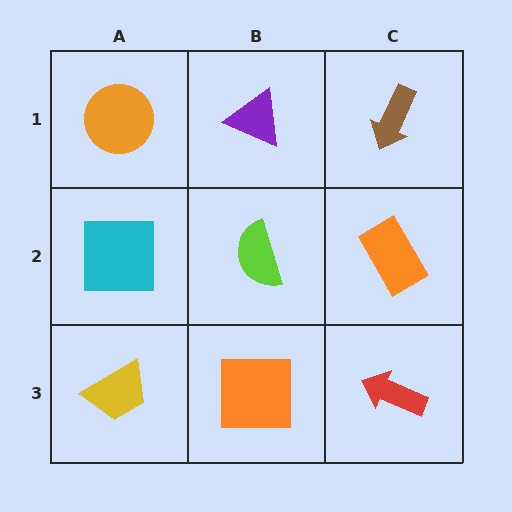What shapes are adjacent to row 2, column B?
A purple triangle (row 1, column B), an orange square (row 3, column B), a cyan square (row 2, column A), an orange rectangle (row 2, column C).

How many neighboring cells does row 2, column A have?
3.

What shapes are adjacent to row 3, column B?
A lime semicircle (row 2, column B), a yellow trapezoid (row 3, column A), a red arrow (row 3, column C).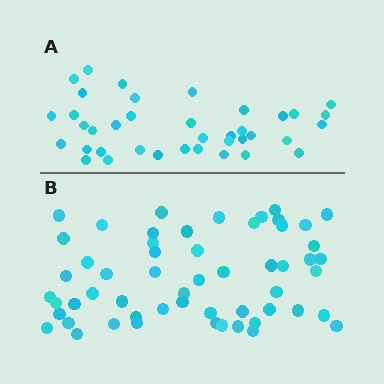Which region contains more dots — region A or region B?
Region B (the bottom region) has more dots.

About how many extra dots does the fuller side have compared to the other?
Region B has approximately 20 more dots than region A.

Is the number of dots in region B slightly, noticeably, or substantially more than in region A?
Region B has substantially more. The ratio is roughly 1.5 to 1.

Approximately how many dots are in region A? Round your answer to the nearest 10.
About 40 dots. (The exact count is 38, which rounds to 40.)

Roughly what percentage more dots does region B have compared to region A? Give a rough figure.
About 45% more.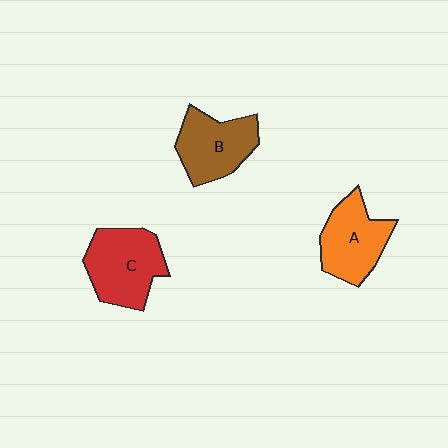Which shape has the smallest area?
Shape A (orange).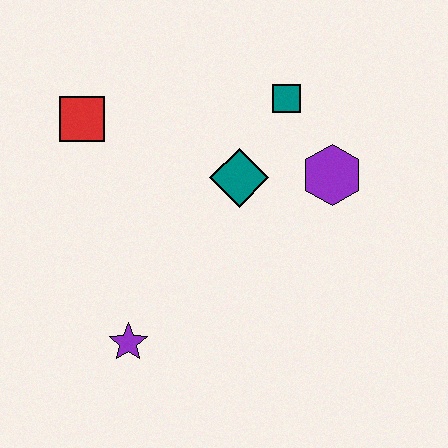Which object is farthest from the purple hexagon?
The purple star is farthest from the purple hexagon.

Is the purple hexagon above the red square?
No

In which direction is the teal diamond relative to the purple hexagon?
The teal diamond is to the left of the purple hexagon.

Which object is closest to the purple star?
The teal diamond is closest to the purple star.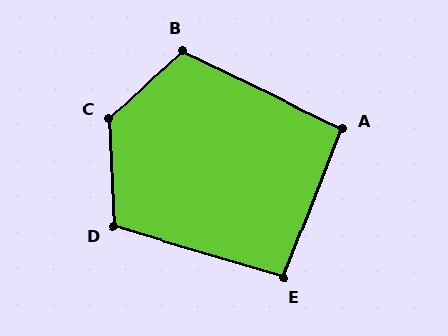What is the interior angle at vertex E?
Approximately 95 degrees (approximately right).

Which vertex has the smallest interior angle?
A, at approximately 94 degrees.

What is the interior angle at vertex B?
Approximately 111 degrees (obtuse).